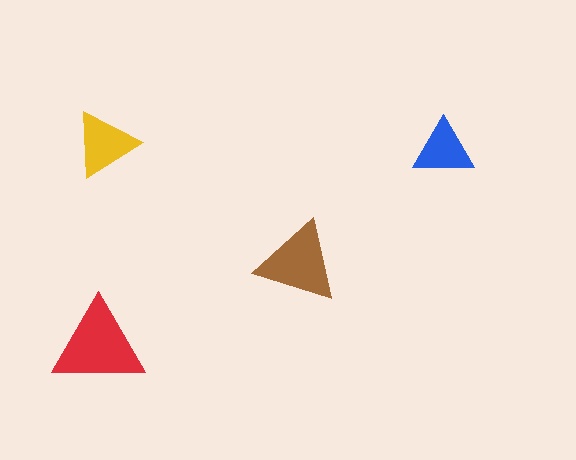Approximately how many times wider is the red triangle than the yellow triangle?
About 1.5 times wider.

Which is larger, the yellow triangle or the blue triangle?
The yellow one.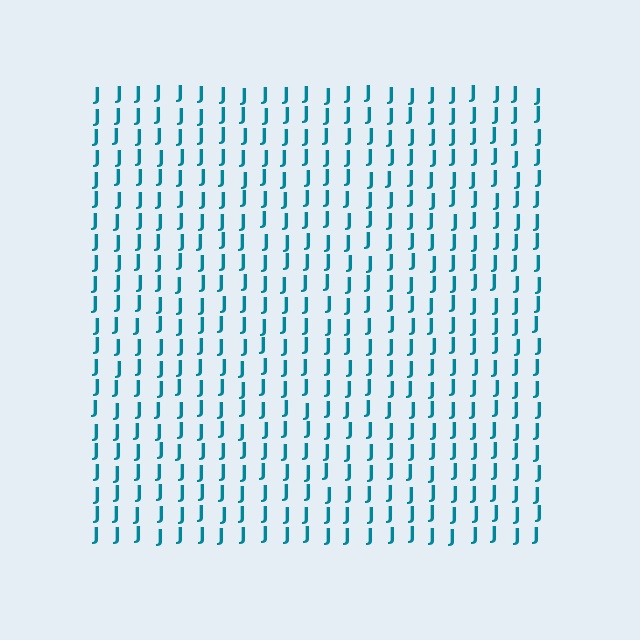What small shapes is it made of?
It is made of small letter J's.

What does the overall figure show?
The overall figure shows a square.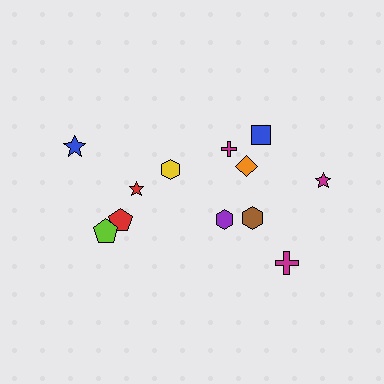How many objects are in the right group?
There are 7 objects.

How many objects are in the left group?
There are 5 objects.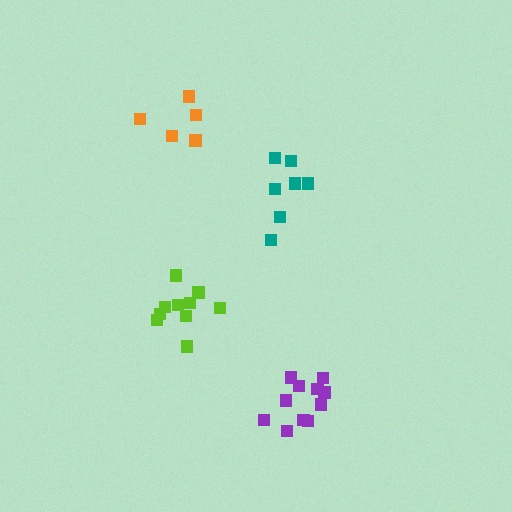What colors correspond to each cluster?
The clusters are colored: lime, teal, purple, orange.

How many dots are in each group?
Group 1: 10 dots, Group 2: 7 dots, Group 3: 11 dots, Group 4: 5 dots (33 total).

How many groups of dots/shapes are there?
There are 4 groups.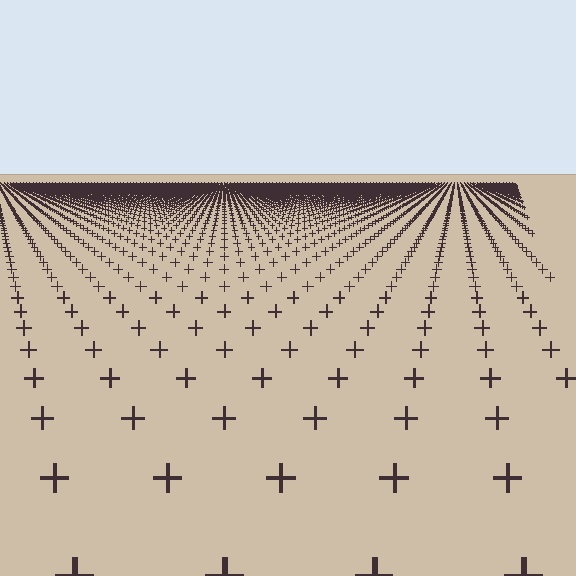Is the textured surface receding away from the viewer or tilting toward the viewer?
The surface is receding away from the viewer. Texture elements get smaller and denser toward the top.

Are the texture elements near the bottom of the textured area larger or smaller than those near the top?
Larger. Near the bottom, elements are closer to the viewer and appear at a bigger on-screen size.